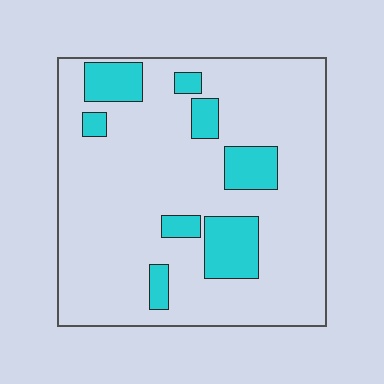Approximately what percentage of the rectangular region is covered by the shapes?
Approximately 15%.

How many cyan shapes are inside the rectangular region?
8.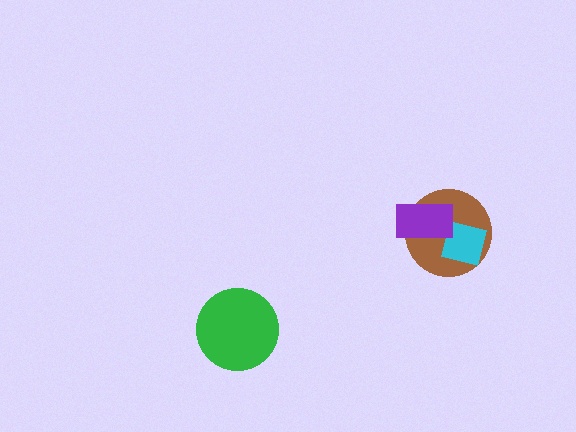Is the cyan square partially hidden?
Yes, it is partially covered by another shape.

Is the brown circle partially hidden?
Yes, it is partially covered by another shape.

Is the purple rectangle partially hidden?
No, no other shape covers it.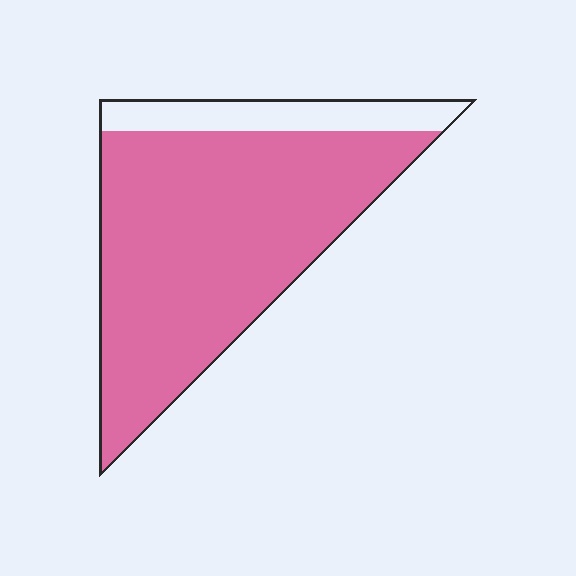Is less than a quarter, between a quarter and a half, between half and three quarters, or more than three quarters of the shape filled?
More than three quarters.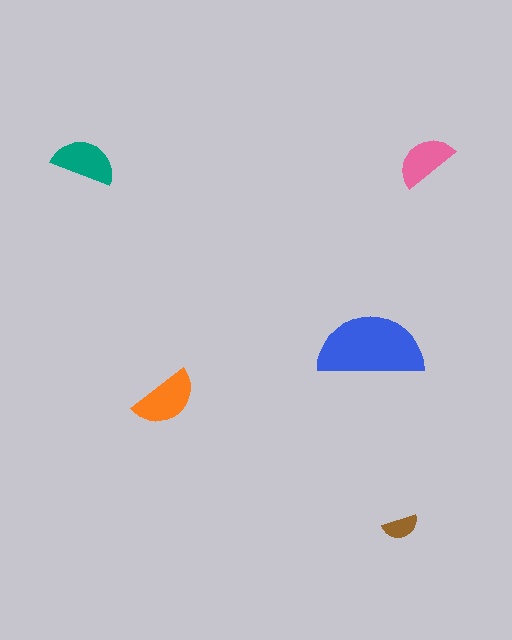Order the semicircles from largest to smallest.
the blue one, the orange one, the teal one, the pink one, the brown one.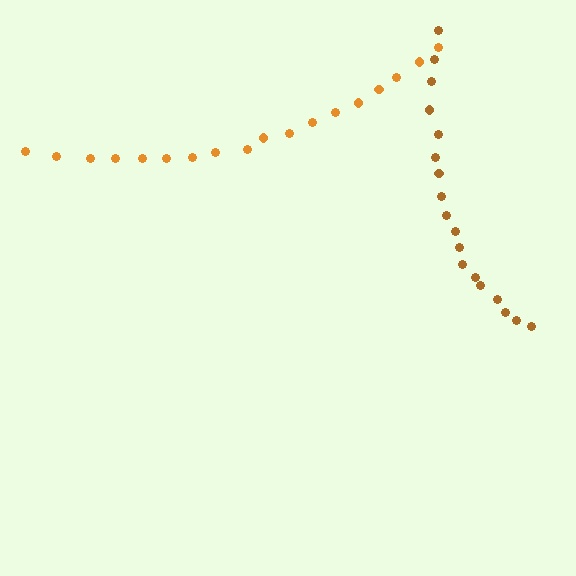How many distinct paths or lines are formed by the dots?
There are 2 distinct paths.